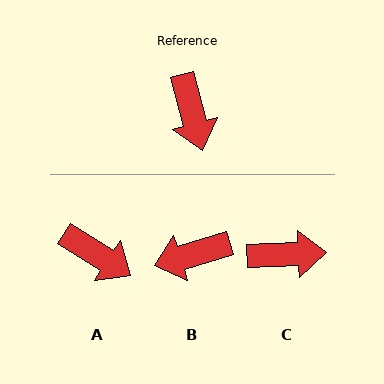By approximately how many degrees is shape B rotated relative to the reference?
Approximately 88 degrees clockwise.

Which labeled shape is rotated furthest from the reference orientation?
B, about 88 degrees away.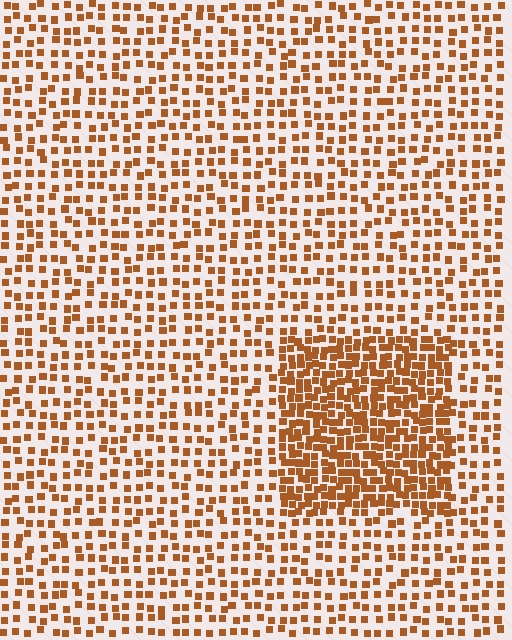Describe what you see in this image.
The image contains small brown elements arranged at two different densities. A rectangle-shaped region is visible where the elements are more densely packed than the surrounding area.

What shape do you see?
I see a rectangle.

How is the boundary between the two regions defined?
The boundary is defined by a change in element density (approximately 2.1x ratio). All elements are the same color, size, and shape.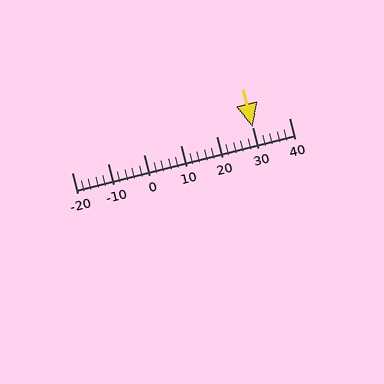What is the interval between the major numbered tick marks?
The major tick marks are spaced 10 units apart.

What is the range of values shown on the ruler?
The ruler shows values from -20 to 40.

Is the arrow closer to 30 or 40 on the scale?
The arrow is closer to 30.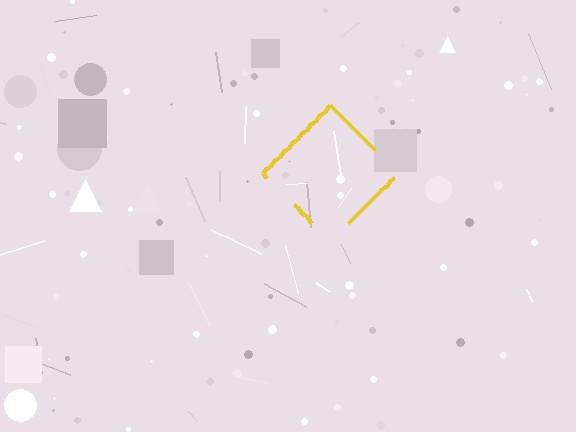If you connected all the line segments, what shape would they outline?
They would outline a diamond.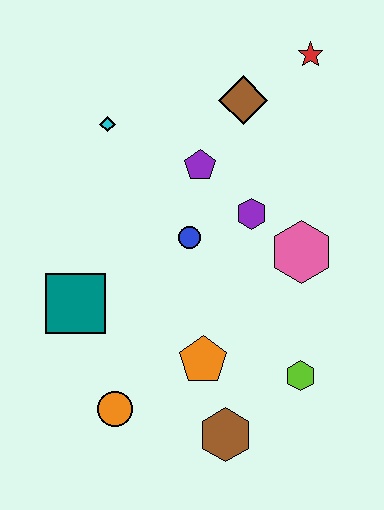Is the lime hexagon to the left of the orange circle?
No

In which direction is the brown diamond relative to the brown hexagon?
The brown diamond is above the brown hexagon.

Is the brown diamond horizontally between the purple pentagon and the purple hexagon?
Yes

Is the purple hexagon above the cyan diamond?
No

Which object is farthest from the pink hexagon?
The orange circle is farthest from the pink hexagon.